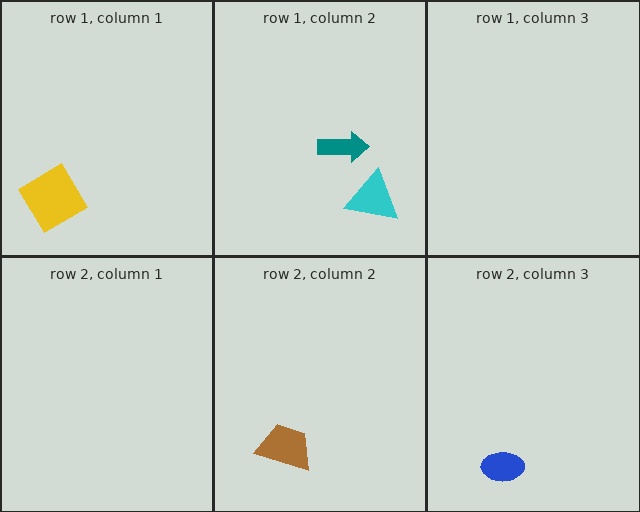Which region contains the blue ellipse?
The row 2, column 3 region.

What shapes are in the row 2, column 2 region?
The brown trapezoid.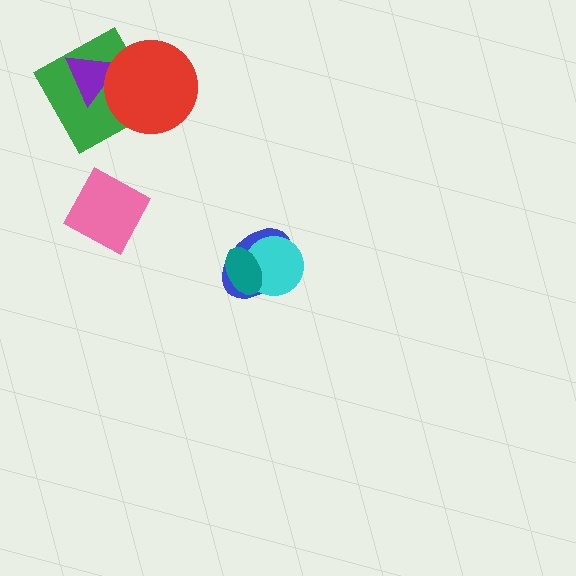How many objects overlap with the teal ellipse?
2 objects overlap with the teal ellipse.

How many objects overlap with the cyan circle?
2 objects overlap with the cyan circle.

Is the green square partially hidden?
Yes, it is partially covered by another shape.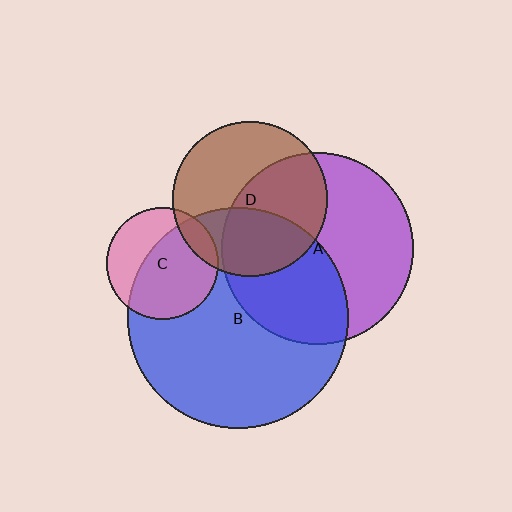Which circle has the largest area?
Circle B (blue).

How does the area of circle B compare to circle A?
Approximately 1.3 times.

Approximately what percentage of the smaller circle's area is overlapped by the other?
Approximately 45%.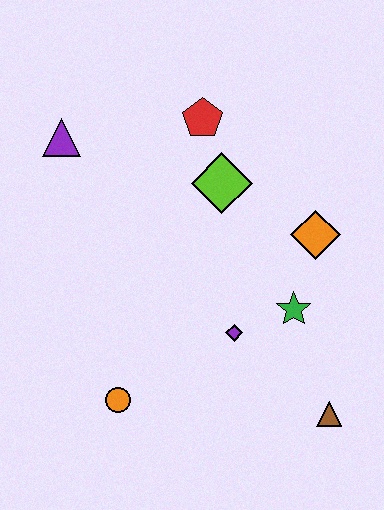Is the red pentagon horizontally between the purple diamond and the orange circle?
Yes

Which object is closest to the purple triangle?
The red pentagon is closest to the purple triangle.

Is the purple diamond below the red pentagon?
Yes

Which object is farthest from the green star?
The purple triangle is farthest from the green star.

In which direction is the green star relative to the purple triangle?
The green star is to the right of the purple triangle.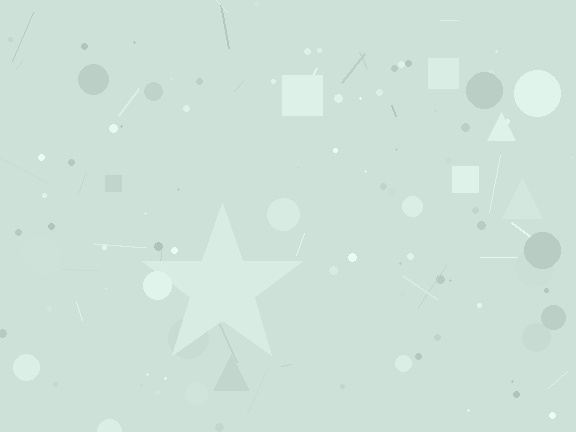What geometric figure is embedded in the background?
A star is embedded in the background.